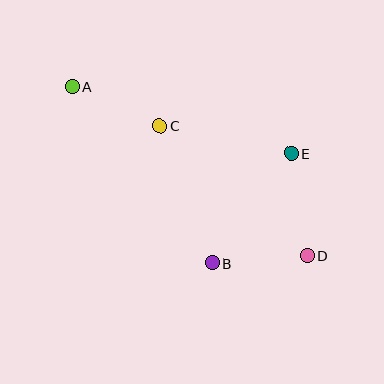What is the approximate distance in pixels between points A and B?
The distance between A and B is approximately 225 pixels.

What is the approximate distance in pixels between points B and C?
The distance between B and C is approximately 147 pixels.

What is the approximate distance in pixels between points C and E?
The distance between C and E is approximately 134 pixels.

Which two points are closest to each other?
Points B and D are closest to each other.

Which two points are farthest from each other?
Points A and D are farthest from each other.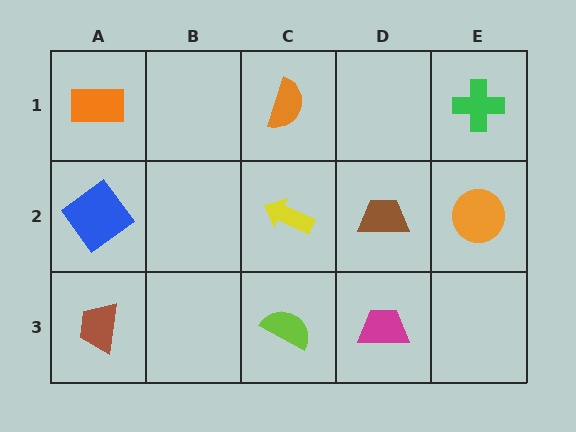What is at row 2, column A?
A blue diamond.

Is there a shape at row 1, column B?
No, that cell is empty.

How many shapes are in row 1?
3 shapes.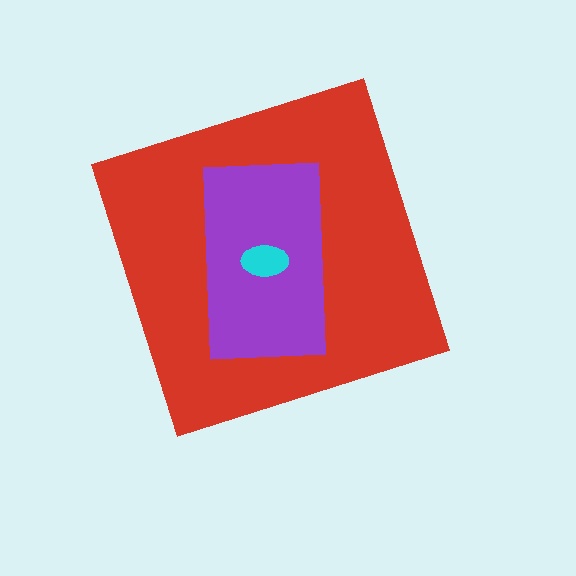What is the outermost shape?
The red diamond.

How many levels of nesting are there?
3.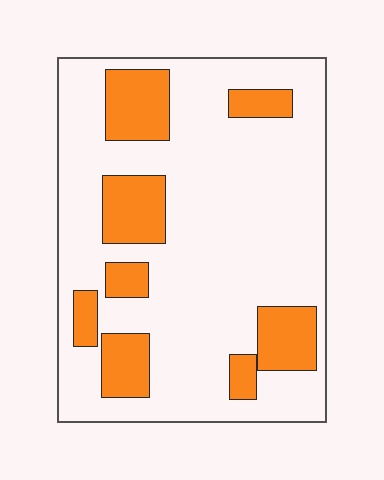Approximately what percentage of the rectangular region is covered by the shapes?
Approximately 25%.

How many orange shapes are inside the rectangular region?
8.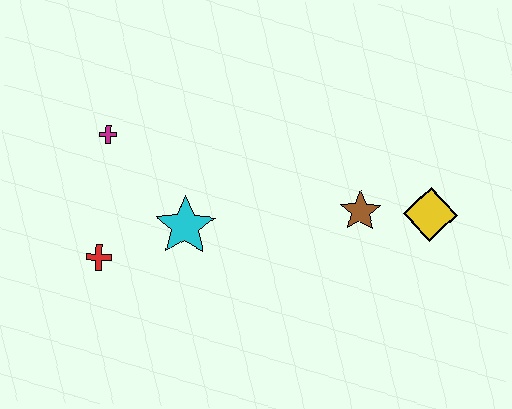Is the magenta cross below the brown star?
No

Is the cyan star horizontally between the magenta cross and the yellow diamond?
Yes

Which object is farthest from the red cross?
The yellow diamond is farthest from the red cross.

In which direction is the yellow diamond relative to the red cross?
The yellow diamond is to the right of the red cross.